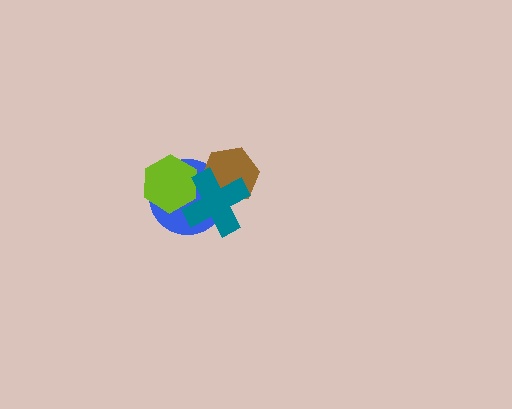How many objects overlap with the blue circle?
3 objects overlap with the blue circle.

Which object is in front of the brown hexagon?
The teal cross is in front of the brown hexagon.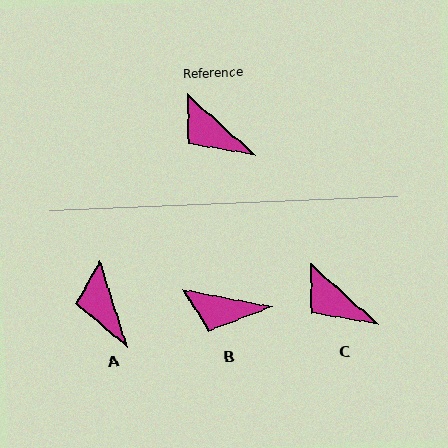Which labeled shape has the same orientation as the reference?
C.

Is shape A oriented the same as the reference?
No, it is off by about 31 degrees.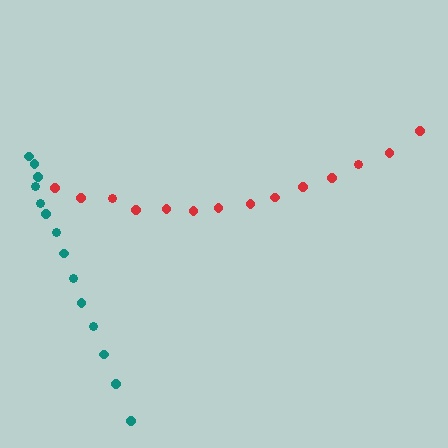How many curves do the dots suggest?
There are 2 distinct paths.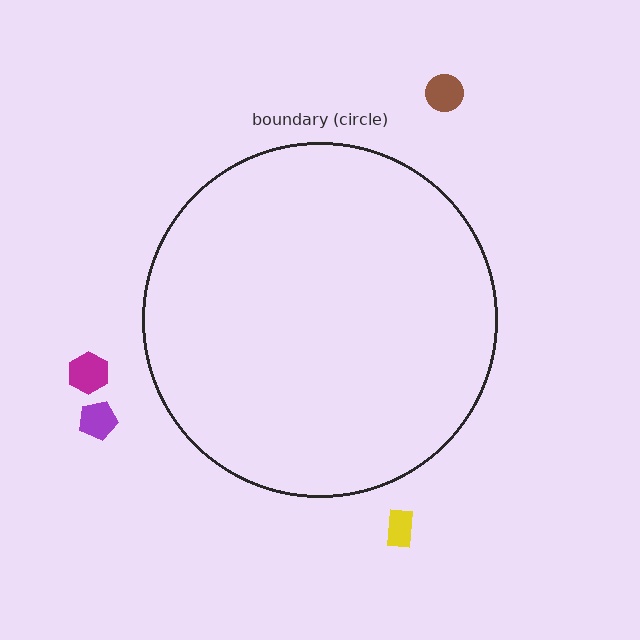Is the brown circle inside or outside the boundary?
Outside.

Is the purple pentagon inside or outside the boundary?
Outside.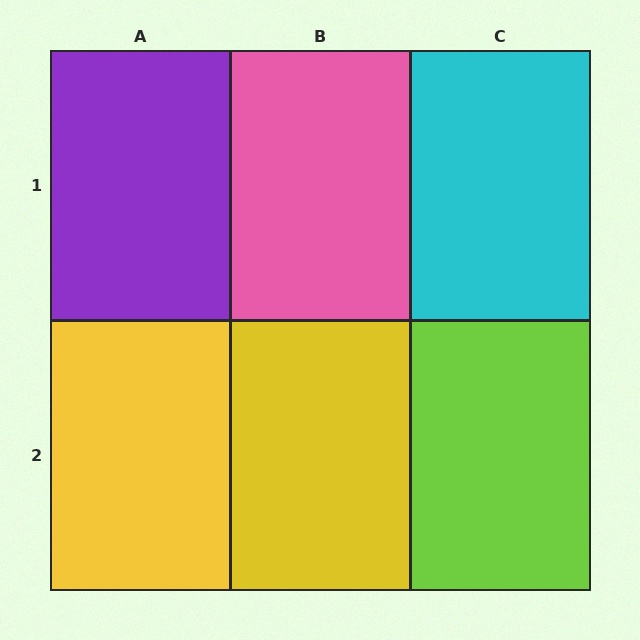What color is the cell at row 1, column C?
Cyan.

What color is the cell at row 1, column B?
Pink.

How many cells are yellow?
2 cells are yellow.